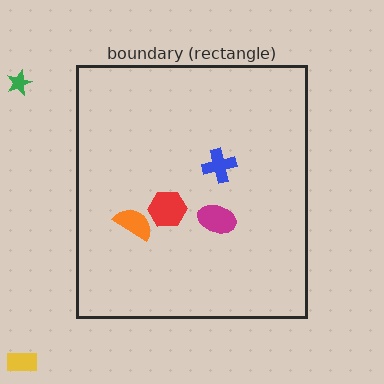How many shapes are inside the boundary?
4 inside, 2 outside.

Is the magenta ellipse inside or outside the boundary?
Inside.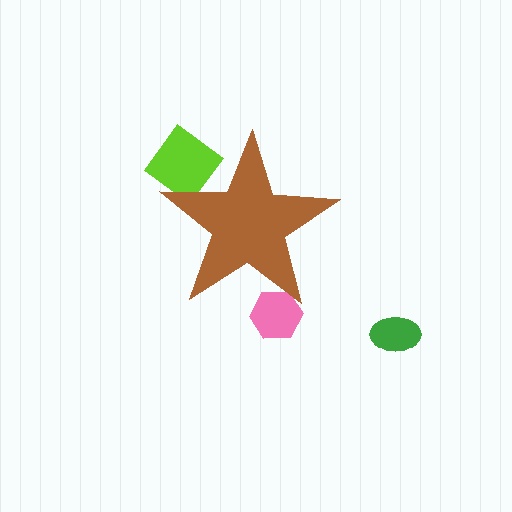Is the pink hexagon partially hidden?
Yes, the pink hexagon is partially hidden behind the brown star.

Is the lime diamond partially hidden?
Yes, the lime diamond is partially hidden behind the brown star.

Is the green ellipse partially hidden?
No, the green ellipse is fully visible.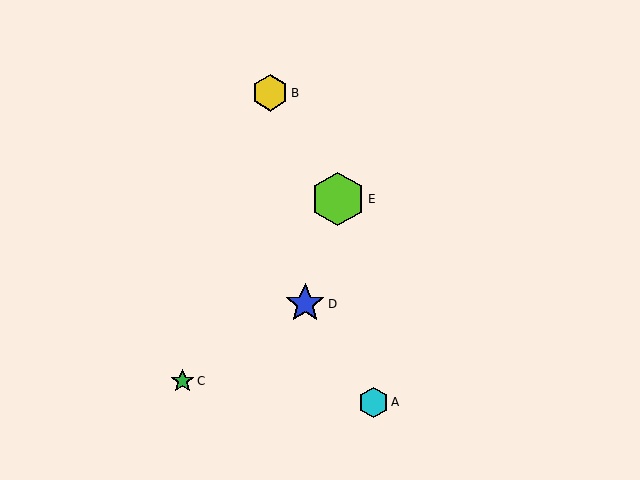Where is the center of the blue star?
The center of the blue star is at (305, 304).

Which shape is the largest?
The lime hexagon (labeled E) is the largest.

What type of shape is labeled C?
Shape C is a green star.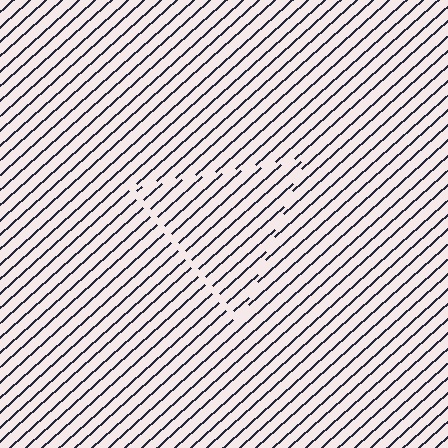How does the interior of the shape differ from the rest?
The interior of the shape contains the same grating, shifted by half a period — the contour is defined by the phase discontinuity where line-ends from the inner and outer gratings abut.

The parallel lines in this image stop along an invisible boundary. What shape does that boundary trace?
An illusory triangle. The interior of the shape contains the same grating, shifted by half a period — the contour is defined by the phase discontinuity where line-ends from the inner and outer gratings abut.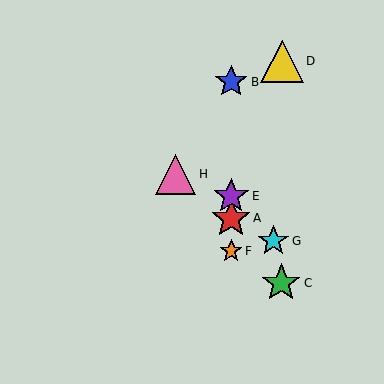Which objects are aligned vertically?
Objects A, B, E, F are aligned vertically.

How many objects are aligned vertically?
4 objects (A, B, E, F) are aligned vertically.